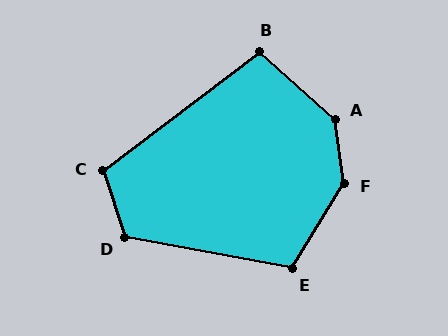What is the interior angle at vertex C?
Approximately 109 degrees (obtuse).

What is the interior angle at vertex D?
Approximately 118 degrees (obtuse).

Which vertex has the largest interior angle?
F, at approximately 141 degrees.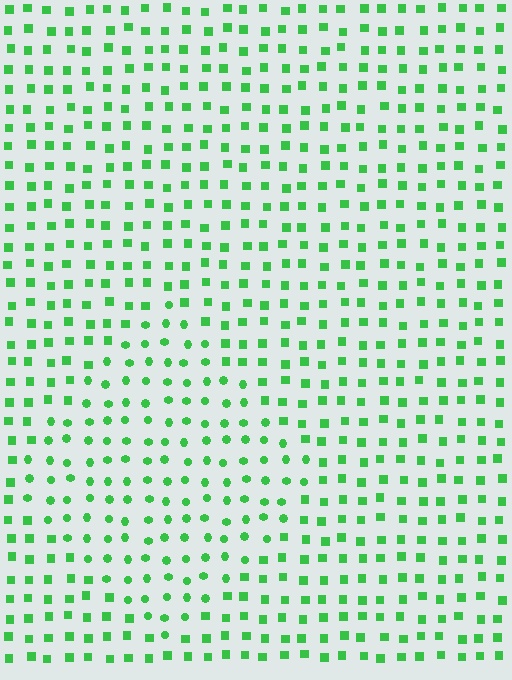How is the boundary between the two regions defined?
The boundary is defined by a change in element shape: circles inside vs. squares outside. All elements share the same color and spacing.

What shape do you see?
I see a diamond.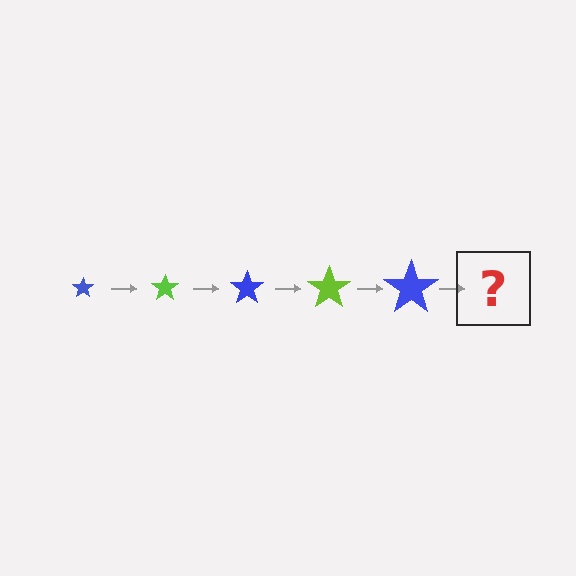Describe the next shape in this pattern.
It should be a lime star, larger than the previous one.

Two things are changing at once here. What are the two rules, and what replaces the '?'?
The two rules are that the star grows larger each step and the color cycles through blue and lime. The '?' should be a lime star, larger than the previous one.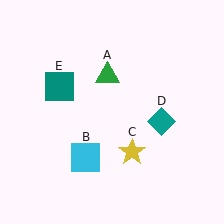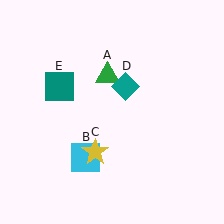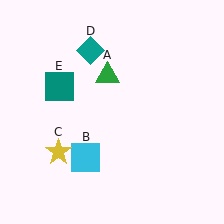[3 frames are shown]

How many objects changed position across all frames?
2 objects changed position: yellow star (object C), teal diamond (object D).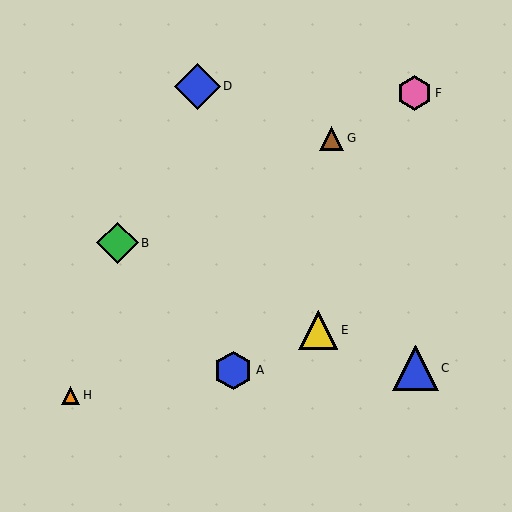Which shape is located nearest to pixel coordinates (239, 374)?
The blue hexagon (labeled A) at (233, 370) is nearest to that location.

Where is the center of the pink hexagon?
The center of the pink hexagon is at (415, 93).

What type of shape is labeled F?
Shape F is a pink hexagon.